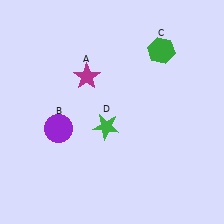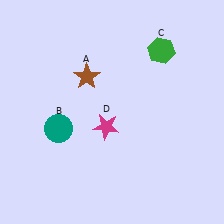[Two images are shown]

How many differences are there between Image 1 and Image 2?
There are 3 differences between the two images.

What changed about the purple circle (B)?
In Image 1, B is purple. In Image 2, it changed to teal.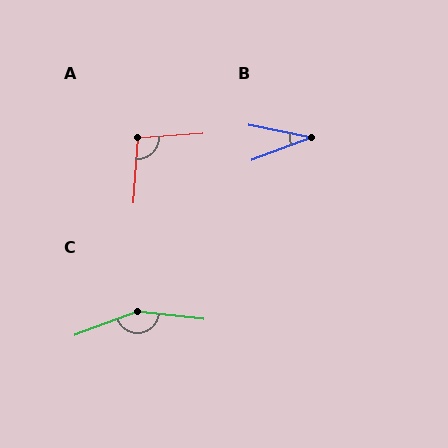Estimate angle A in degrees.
Approximately 98 degrees.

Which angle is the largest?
C, at approximately 153 degrees.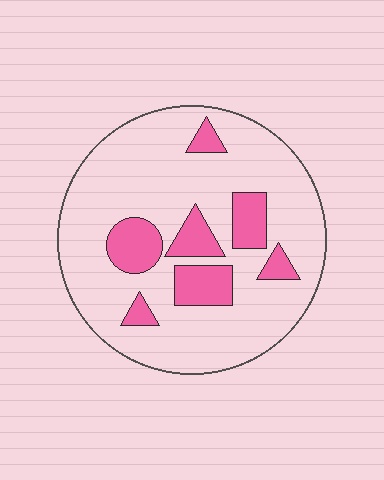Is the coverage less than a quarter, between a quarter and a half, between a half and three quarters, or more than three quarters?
Less than a quarter.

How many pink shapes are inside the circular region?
7.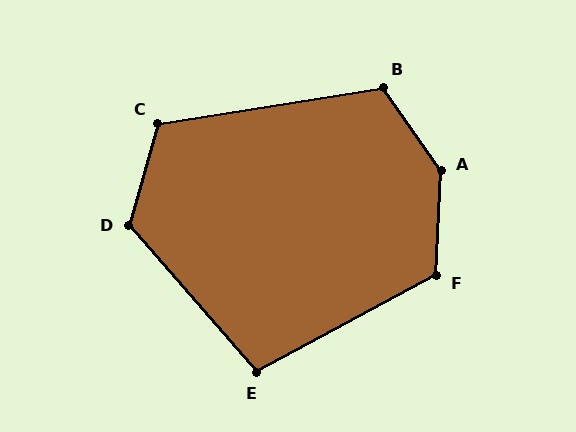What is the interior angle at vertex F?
Approximately 121 degrees (obtuse).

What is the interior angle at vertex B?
Approximately 116 degrees (obtuse).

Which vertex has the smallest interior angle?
E, at approximately 103 degrees.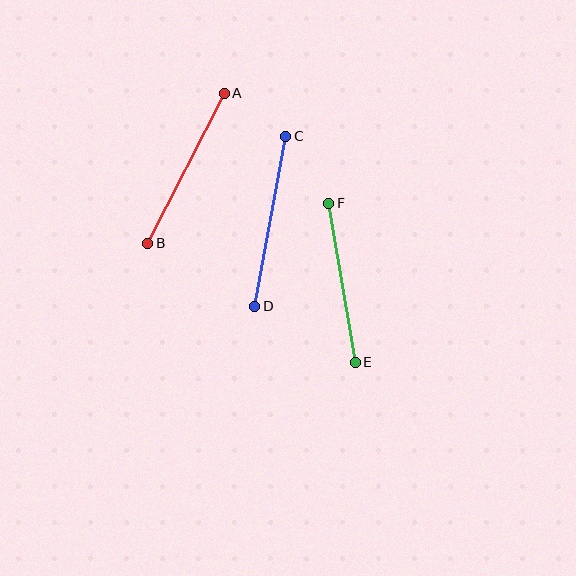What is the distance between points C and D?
The distance is approximately 173 pixels.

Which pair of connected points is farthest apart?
Points C and D are farthest apart.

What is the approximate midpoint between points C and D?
The midpoint is at approximately (270, 221) pixels.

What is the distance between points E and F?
The distance is approximately 161 pixels.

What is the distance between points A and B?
The distance is approximately 168 pixels.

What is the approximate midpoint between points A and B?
The midpoint is at approximately (186, 168) pixels.